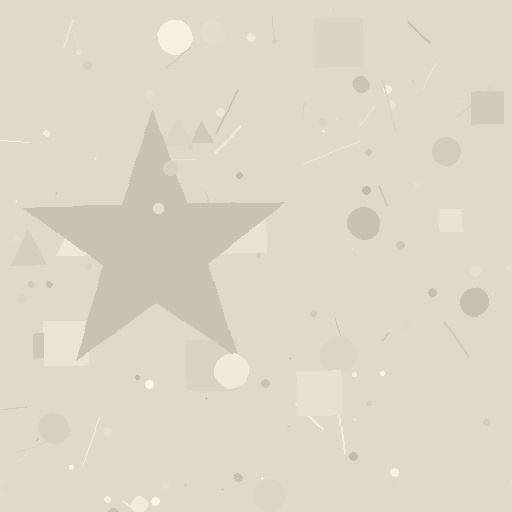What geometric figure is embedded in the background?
A star is embedded in the background.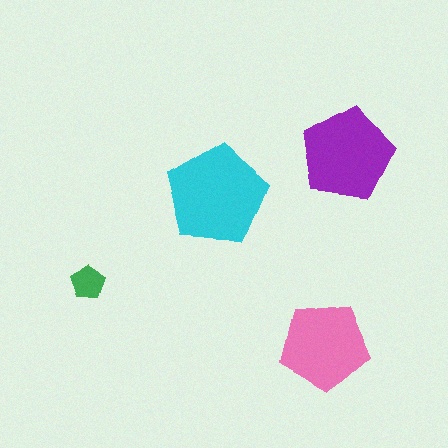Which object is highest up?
The purple pentagon is topmost.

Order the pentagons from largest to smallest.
the cyan one, the purple one, the pink one, the green one.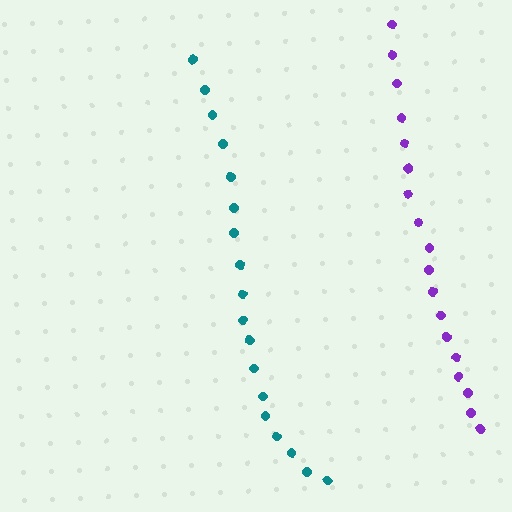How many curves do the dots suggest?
There are 2 distinct paths.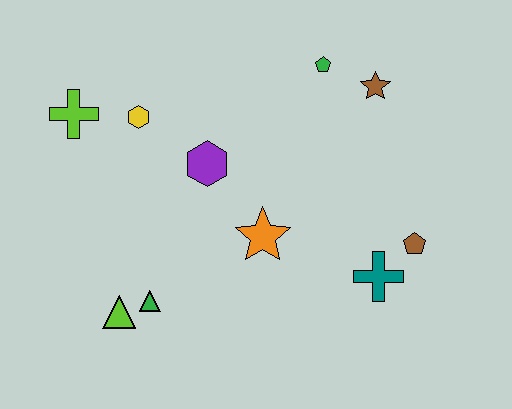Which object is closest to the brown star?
The green pentagon is closest to the brown star.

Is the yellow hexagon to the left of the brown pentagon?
Yes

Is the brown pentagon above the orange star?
No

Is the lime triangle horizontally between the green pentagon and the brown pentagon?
No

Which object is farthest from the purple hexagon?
The brown pentagon is farthest from the purple hexagon.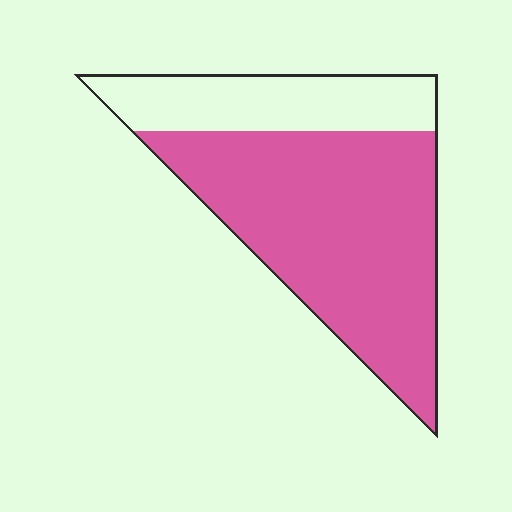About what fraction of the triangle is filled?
About three quarters (3/4).